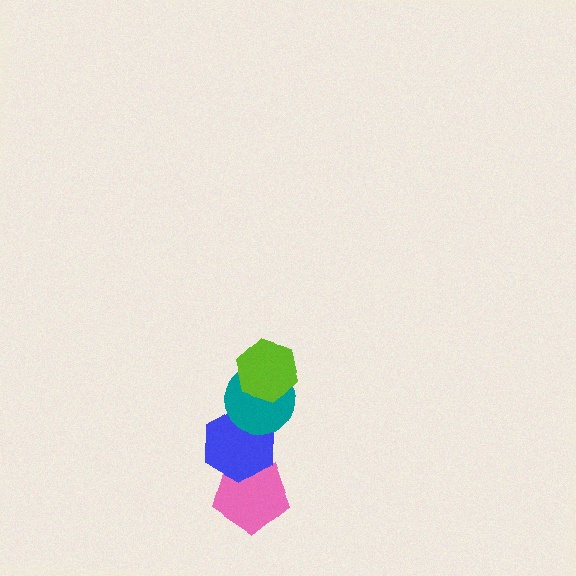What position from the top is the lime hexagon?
The lime hexagon is 1st from the top.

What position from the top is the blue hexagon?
The blue hexagon is 3rd from the top.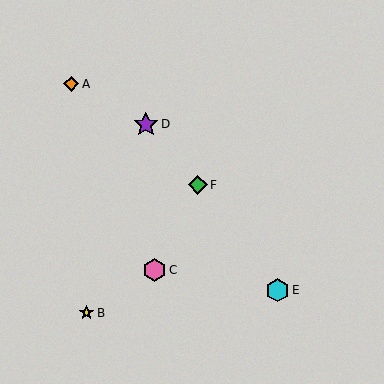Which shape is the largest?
The purple star (labeled D) is the largest.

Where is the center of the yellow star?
The center of the yellow star is at (87, 313).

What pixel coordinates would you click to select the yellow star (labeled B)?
Click at (87, 313) to select the yellow star B.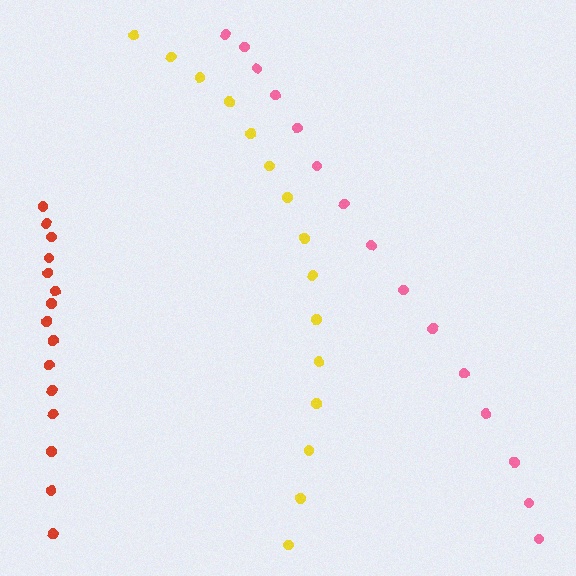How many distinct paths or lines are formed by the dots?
There are 3 distinct paths.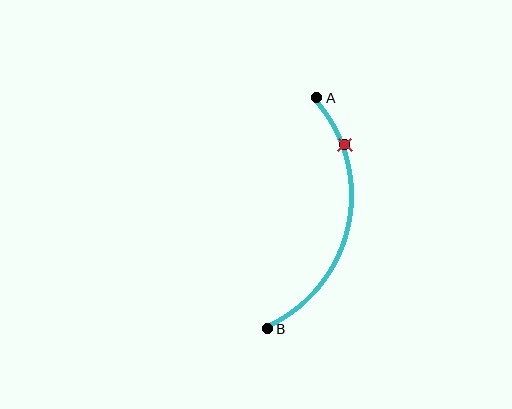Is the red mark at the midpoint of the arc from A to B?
No. The red mark lies on the arc but is closer to endpoint A. The arc midpoint would be at the point on the curve equidistant along the arc from both A and B.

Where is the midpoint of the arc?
The arc midpoint is the point on the curve farthest from the straight line joining A and B. It sits to the right of that line.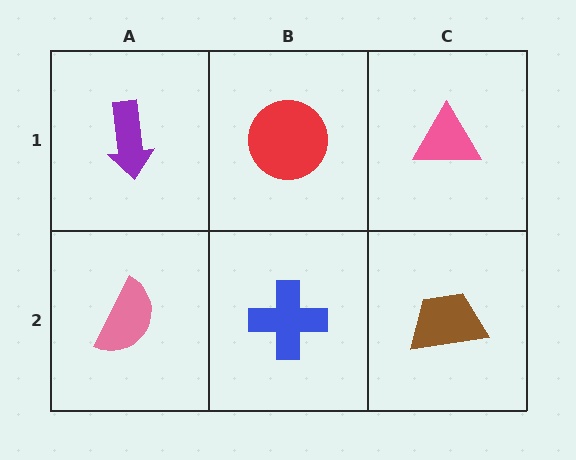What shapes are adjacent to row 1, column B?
A blue cross (row 2, column B), a purple arrow (row 1, column A), a pink triangle (row 1, column C).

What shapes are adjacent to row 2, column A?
A purple arrow (row 1, column A), a blue cross (row 2, column B).